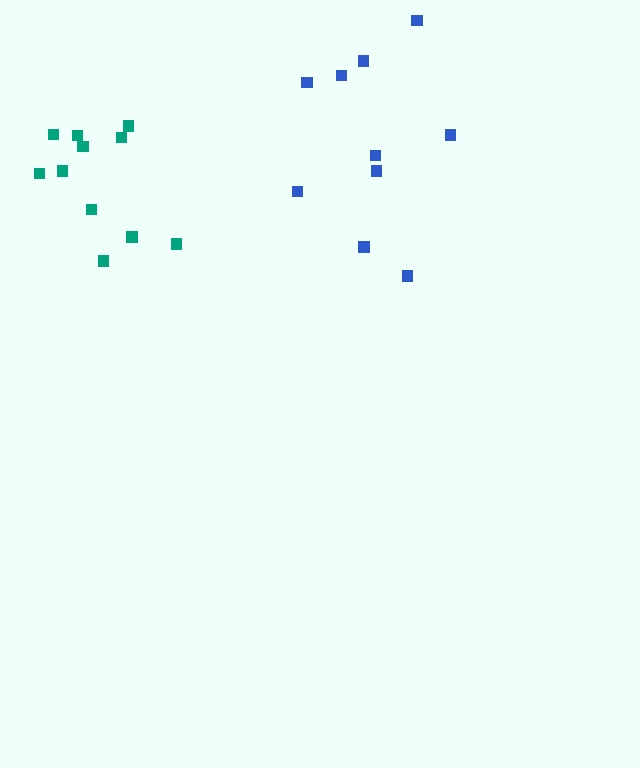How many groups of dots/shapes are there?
There are 2 groups.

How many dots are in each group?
Group 1: 10 dots, Group 2: 11 dots (21 total).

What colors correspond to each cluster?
The clusters are colored: blue, teal.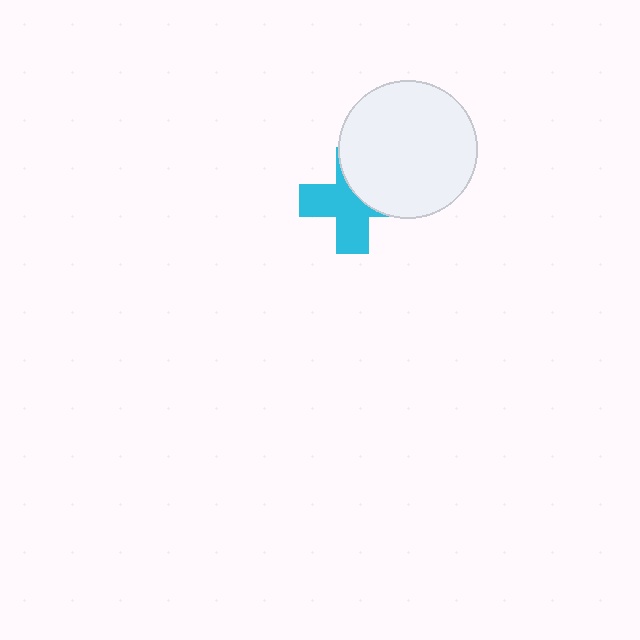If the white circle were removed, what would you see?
You would see the complete cyan cross.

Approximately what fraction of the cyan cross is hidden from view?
Roughly 41% of the cyan cross is hidden behind the white circle.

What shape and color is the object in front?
The object in front is a white circle.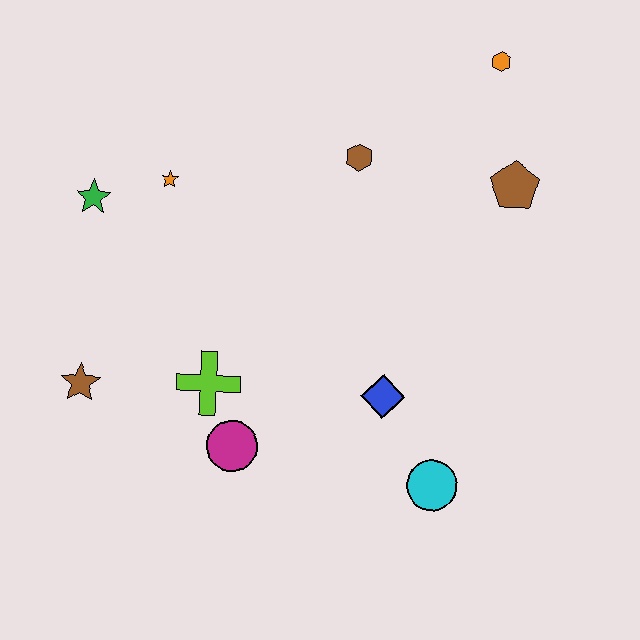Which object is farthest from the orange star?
The cyan circle is farthest from the orange star.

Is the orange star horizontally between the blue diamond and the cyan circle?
No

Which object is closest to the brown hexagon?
The brown pentagon is closest to the brown hexagon.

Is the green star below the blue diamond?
No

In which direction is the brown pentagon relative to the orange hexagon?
The brown pentagon is below the orange hexagon.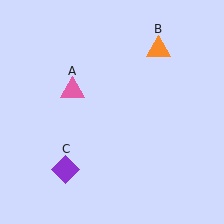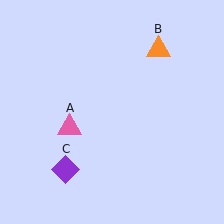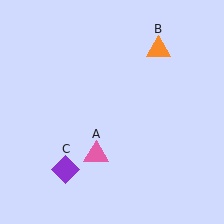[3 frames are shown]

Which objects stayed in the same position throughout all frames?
Orange triangle (object B) and purple diamond (object C) remained stationary.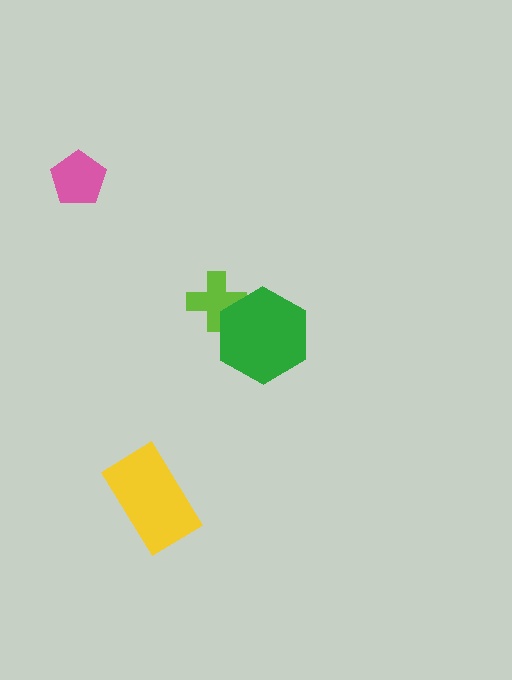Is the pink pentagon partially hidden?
No, no other shape covers it.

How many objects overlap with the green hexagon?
1 object overlaps with the green hexagon.